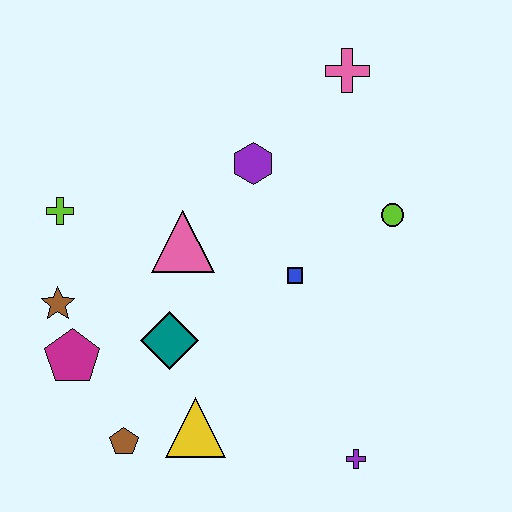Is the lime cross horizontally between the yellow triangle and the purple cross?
No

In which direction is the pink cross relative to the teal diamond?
The pink cross is above the teal diamond.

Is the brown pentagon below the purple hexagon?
Yes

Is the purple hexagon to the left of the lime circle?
Yes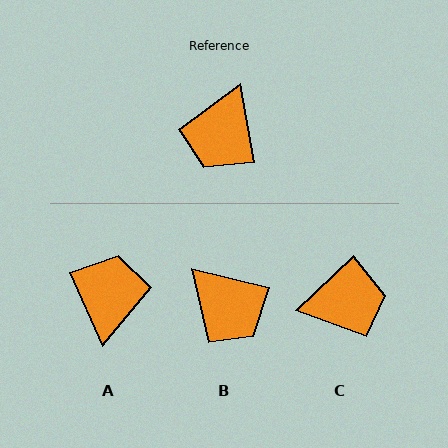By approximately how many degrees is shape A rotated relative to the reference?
Approximately 167 degrees clockwise.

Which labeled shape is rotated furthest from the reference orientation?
A, about 167 degrees away.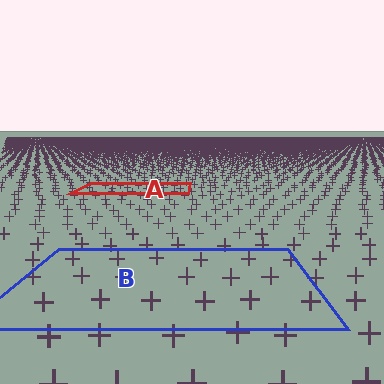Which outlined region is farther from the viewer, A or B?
Region A is farther from the viewer — the texture elements inside it appear smaller and more densely packed.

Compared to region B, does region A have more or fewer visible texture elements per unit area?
Region A has more texture elements per unit area — they are packed more densely because it is farther away.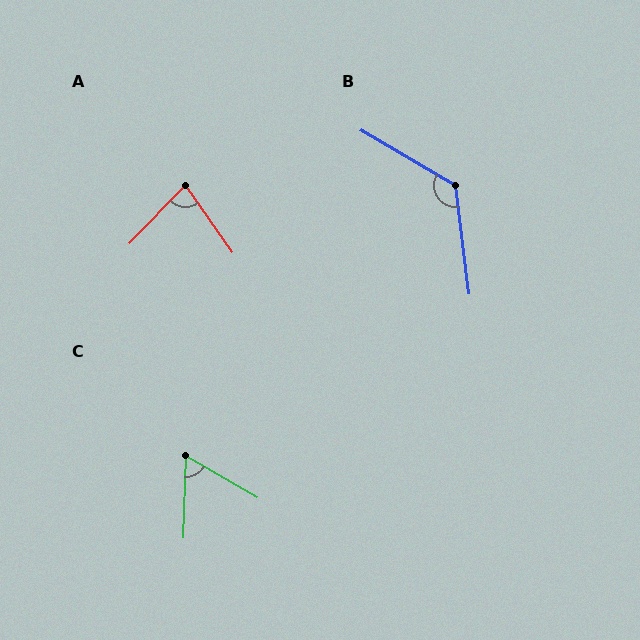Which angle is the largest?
B, at approximately 128 degrees.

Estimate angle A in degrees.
Approximately 79 degrees.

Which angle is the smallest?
C, at approximately 62 degrees.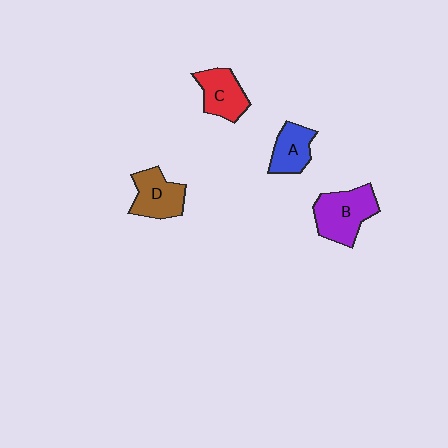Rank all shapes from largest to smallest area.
From largest to smallest: B (purple), D (brown), C (red), A (blue).